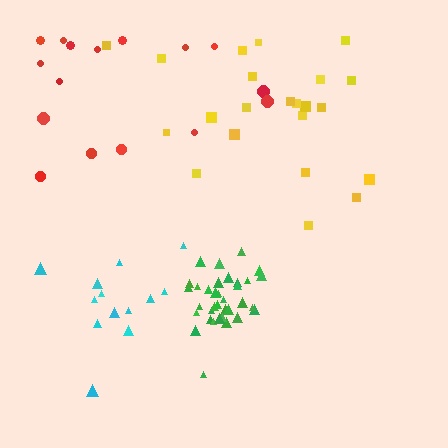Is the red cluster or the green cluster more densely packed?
Green.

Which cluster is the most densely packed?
Green.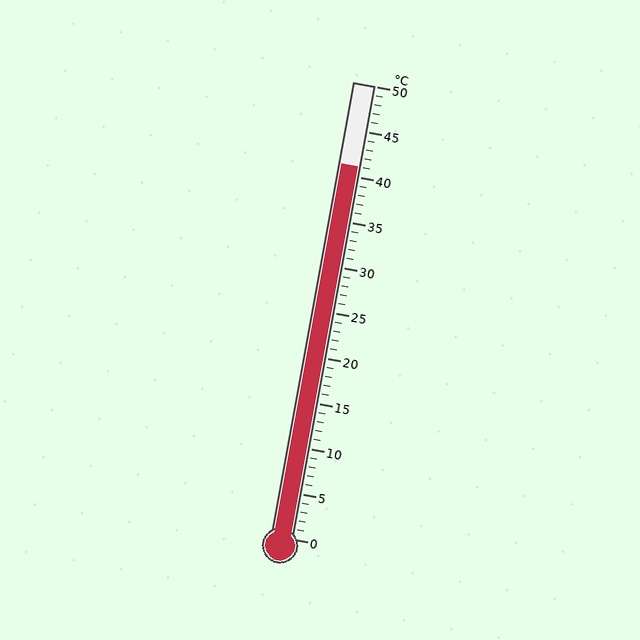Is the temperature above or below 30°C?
The temperature is above 30°C.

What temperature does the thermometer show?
The thermometer shows approximately 41°C.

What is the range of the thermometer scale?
The thermometer scale ranges from 0°C to 50°C.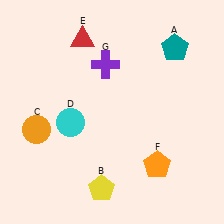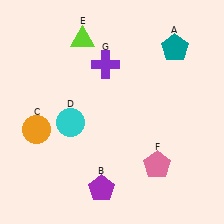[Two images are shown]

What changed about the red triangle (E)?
In Image 1, E is red. In Image 2, it changed to lime.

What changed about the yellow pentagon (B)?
In Image 1, B is yellow. In Image 2, it changed to purple.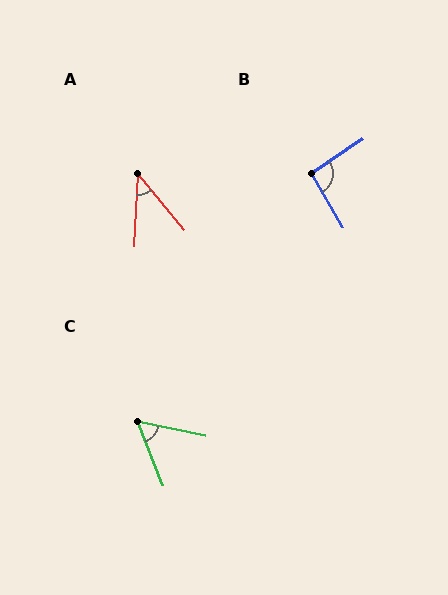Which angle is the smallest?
A, at approximately 43 degrees.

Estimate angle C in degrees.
Approximately 56 degrees.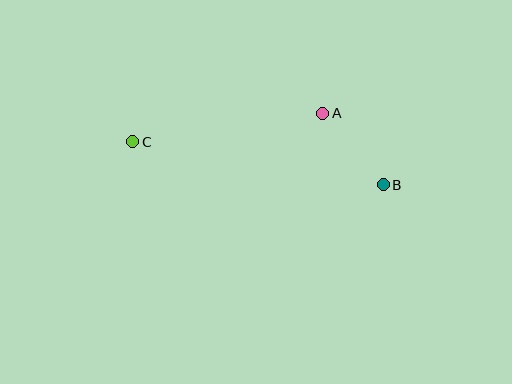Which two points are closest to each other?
Points A and B are closest to each other.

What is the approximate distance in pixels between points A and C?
The distance between A and C is approximately 192 pixels.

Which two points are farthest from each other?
Points B and C are farthest from each other.